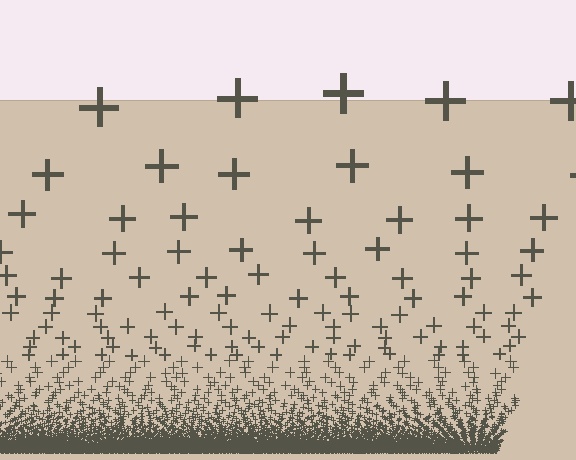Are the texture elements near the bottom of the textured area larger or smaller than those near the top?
Smaller. The gradient is inverted — elements near the bottom are smaller and denser.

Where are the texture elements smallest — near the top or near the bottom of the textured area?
Near the bottom.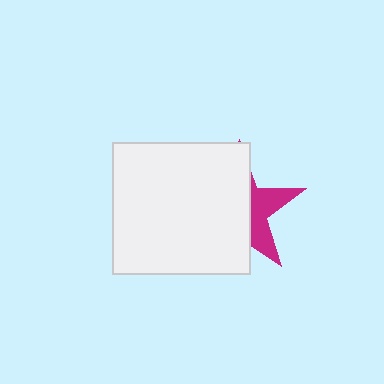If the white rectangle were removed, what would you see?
You would see the complete magenta star.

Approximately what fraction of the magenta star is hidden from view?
Roughly 67% of the magenta star is hidden behind the white rectangle.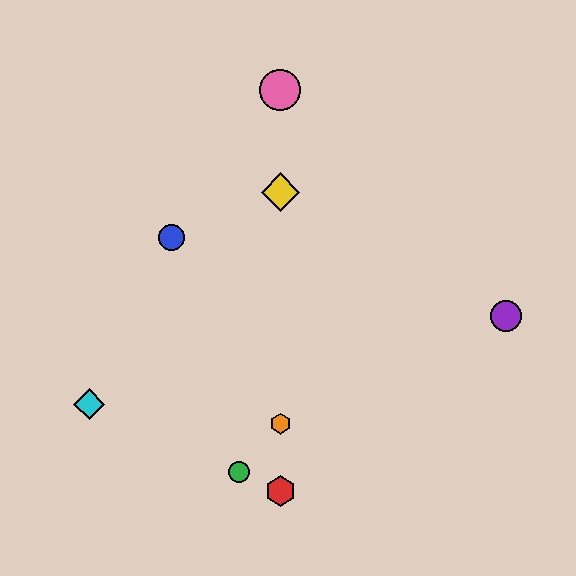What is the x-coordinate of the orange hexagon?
The orange hexagon is at x≈280.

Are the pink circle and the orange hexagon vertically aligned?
Yes, both are at x≈280.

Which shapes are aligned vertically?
The red hexagon, the yellow diamond, the orange hexagon, the pink circle are aligned vertically.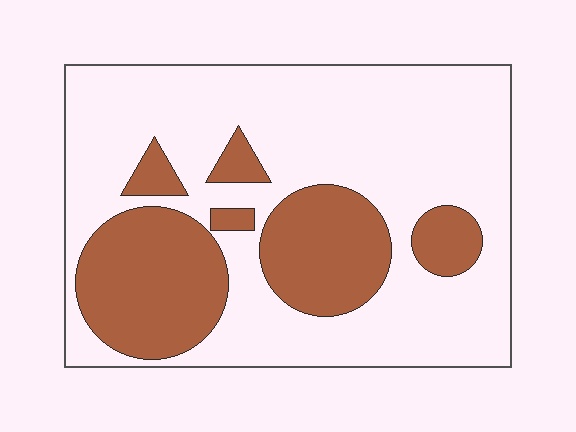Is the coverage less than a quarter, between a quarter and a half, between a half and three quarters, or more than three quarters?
Between a quarter and a half.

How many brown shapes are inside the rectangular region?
6.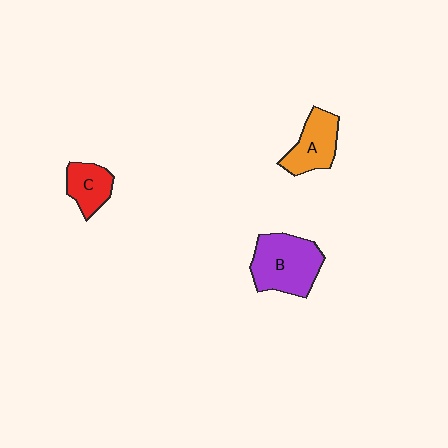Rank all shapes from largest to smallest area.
From largest to smallest: B (purple), A (orange), C (red).